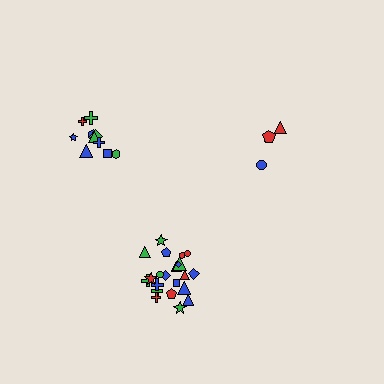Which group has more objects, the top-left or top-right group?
The top-left group.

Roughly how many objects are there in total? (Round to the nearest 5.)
Roughly 35 objects in total.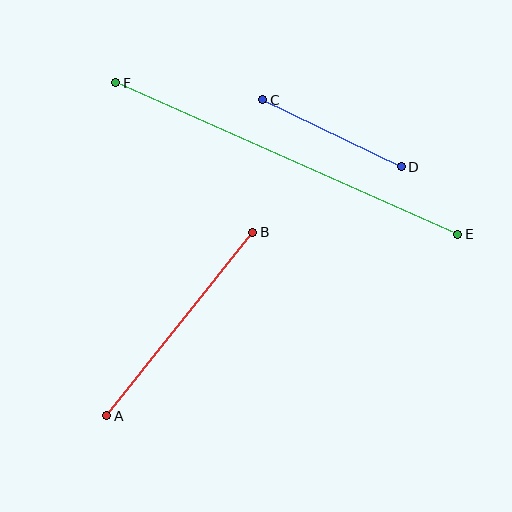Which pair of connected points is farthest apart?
Points E and F are farthest apart.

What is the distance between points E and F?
The distance is approximately 374 pixels.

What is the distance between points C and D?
The distance is approximately 154 pixels.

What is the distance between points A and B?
The distance is approximately 234 pixels.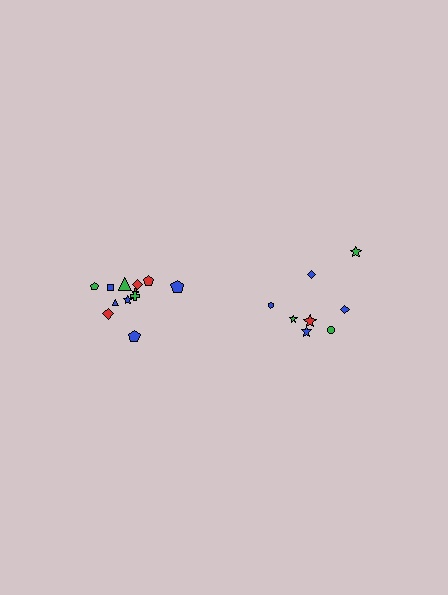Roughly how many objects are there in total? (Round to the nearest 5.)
Roughly 20 objects in total.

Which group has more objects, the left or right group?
The left group.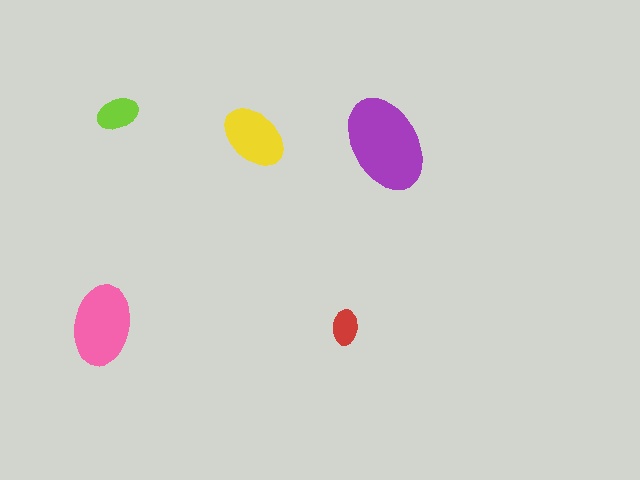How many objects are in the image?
There are 5 objects in the image.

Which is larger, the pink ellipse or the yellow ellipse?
The pink one.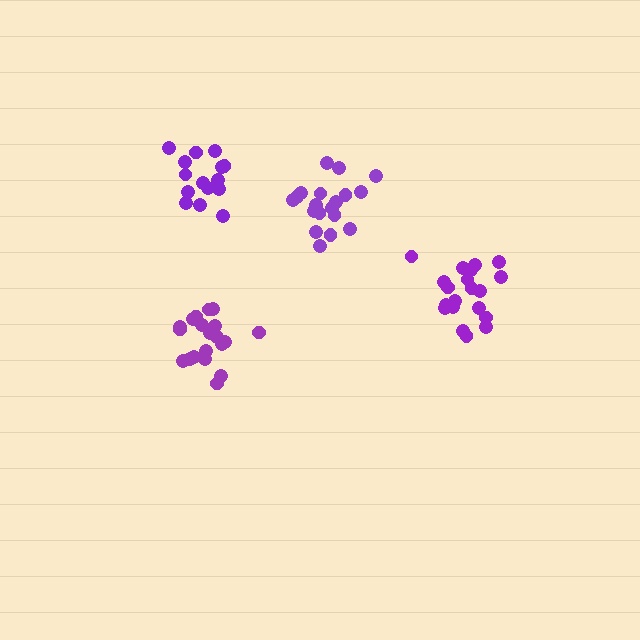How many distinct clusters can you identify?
There are 4 distinct clusters.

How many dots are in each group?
Group 1: 20 dots, Group 2: 15 dots, Group 3: 20 dots, Group 4: 20 dots (75 total).